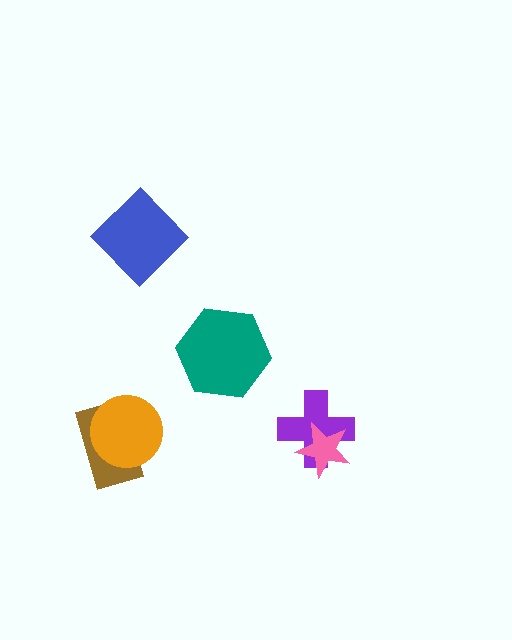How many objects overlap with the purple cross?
1 object overlaps with the purple cross.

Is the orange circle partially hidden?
No, no other shape covers it.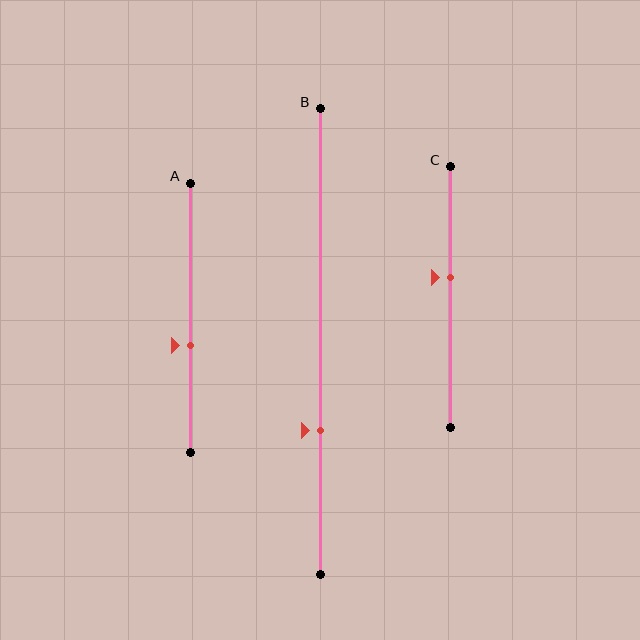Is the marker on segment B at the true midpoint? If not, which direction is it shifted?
No, the marker on segment B is shifted downward by about 19% of the segment length.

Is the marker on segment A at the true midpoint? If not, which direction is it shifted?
No, the marker on segment A is shifted downward by about 10% of the segment length.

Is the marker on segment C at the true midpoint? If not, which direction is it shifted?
No, the marker on segment C is shifted upward by about 8% of the segment length.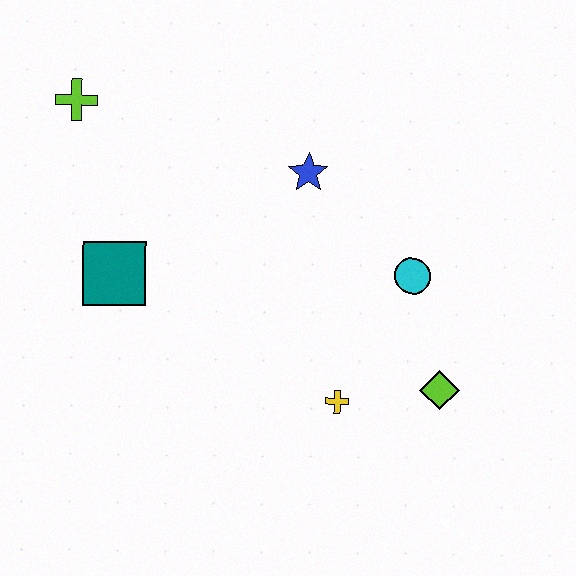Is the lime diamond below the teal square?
Yes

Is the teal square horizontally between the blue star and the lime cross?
Yes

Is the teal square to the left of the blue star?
Yes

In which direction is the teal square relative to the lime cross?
The teal square is below the lime cross.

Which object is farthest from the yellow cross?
The lime cross is farthest from the yellow cross.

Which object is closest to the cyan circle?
The lime diamond is closest to the cyan circle.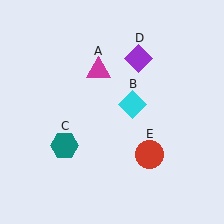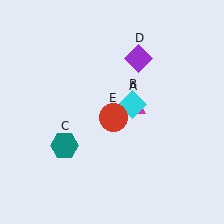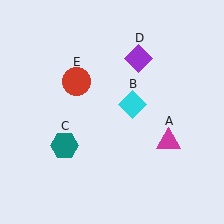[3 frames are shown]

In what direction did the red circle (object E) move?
The red circle (object E) moved up and to the left.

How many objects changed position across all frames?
2 objects changed position: magenta triangle (object A), red circle (object E).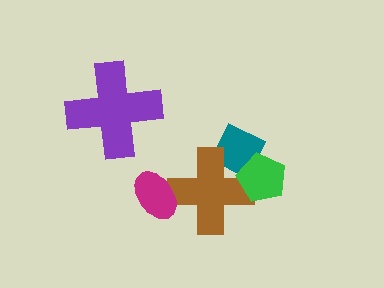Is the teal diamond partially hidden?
Yes, it is partially covered by another shape.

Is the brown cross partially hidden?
Yes, it is partially covered by another shape.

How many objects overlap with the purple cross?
0 objects overlap with the purple cross.